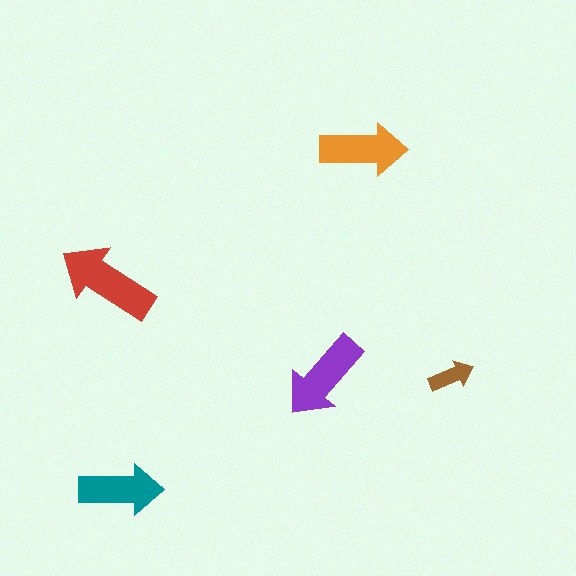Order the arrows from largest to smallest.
the red one, the purple one, the orange one, the teal one, the brown one.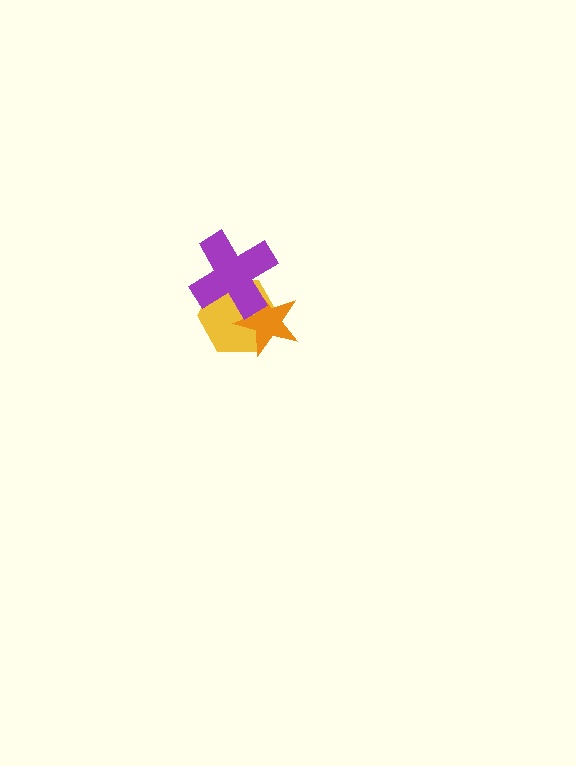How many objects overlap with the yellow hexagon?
2 objects overlap with the yellow hexagon.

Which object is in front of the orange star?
The purple cross is in front of the orange star.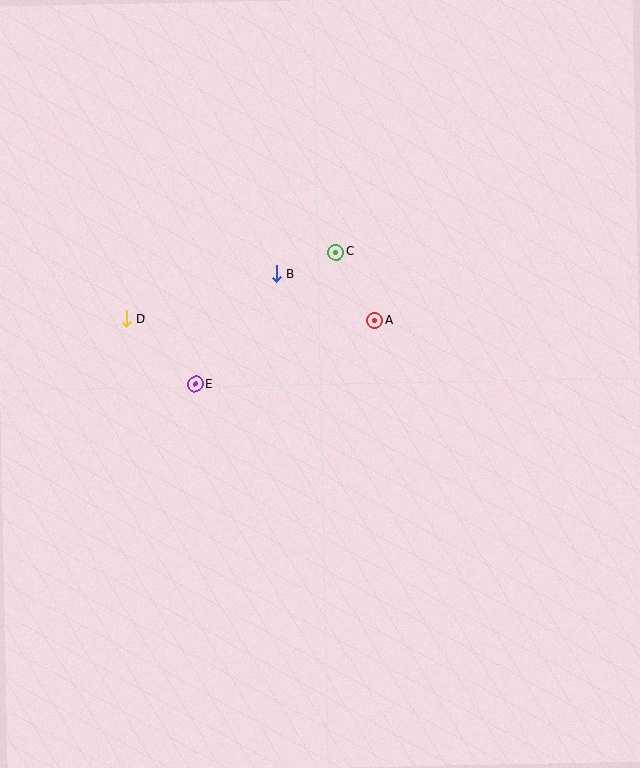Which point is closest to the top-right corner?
Point C is closest to the top-right corner.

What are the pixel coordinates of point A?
Point A is at (375, 320).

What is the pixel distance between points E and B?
The distance between E and B is 137 pixels.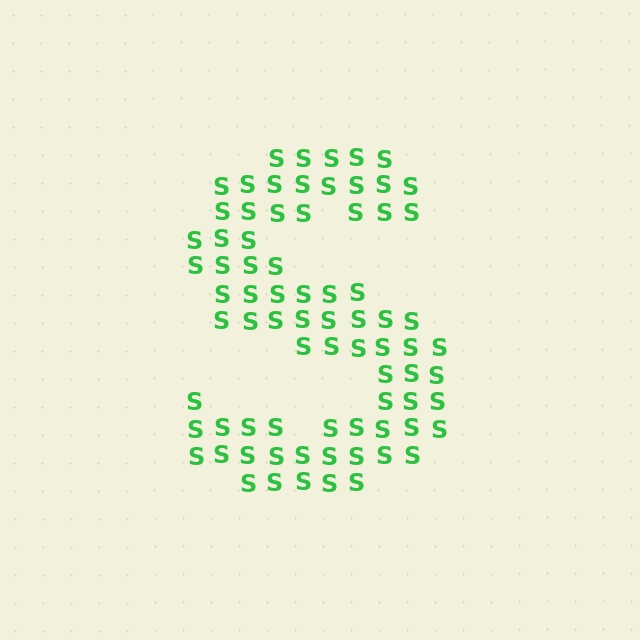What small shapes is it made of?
It is made of small letter S's.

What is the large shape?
The large shape is the letter S.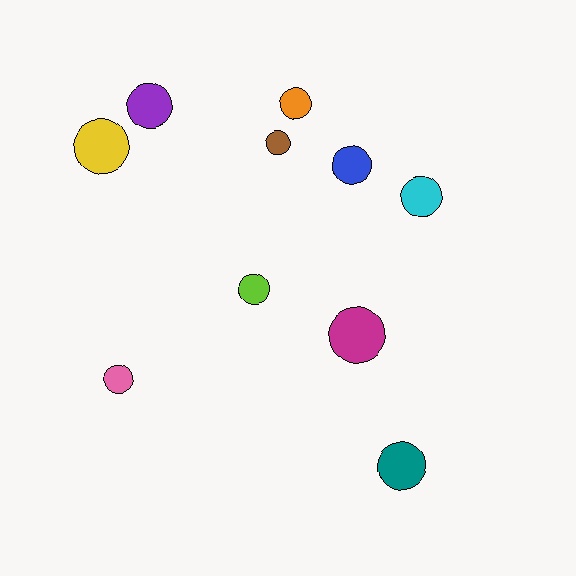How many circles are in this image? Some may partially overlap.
There are 10 circles.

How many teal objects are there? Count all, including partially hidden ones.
There is 1 teal object.